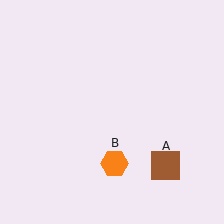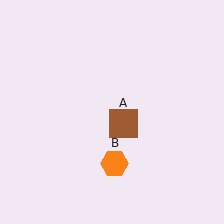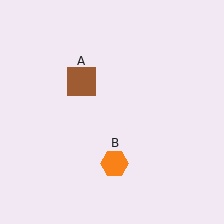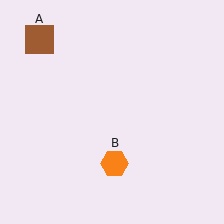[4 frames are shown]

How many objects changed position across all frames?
1 object changed position: brown square (object A).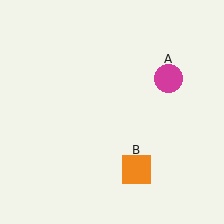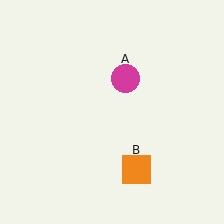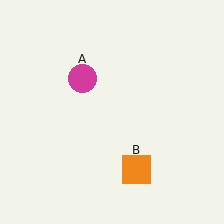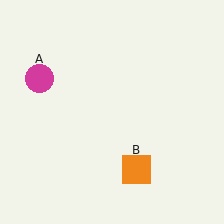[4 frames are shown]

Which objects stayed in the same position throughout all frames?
Orange square (object B) remained stationary.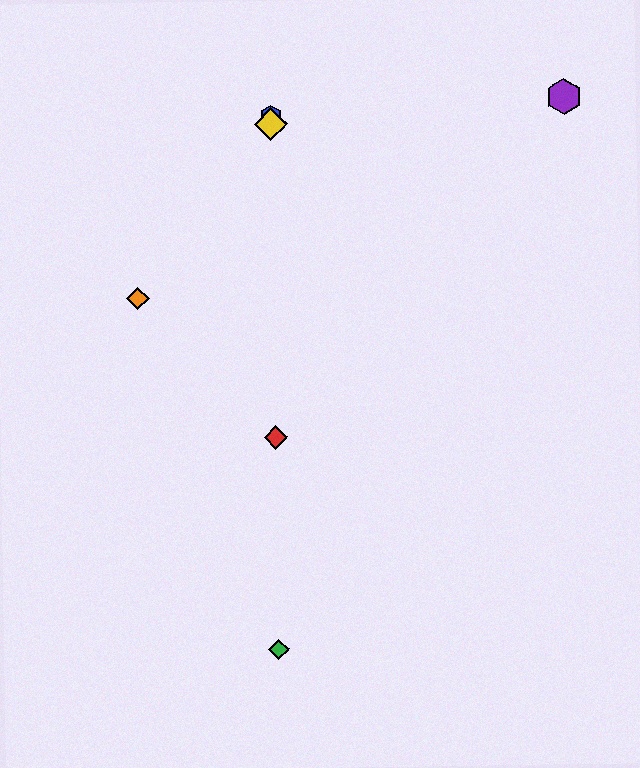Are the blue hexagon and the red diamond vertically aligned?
Yes, both are at x≈271.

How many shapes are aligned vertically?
4 shapes (the red diamond, the blue hexagon, the green diamond, the yellow diamond) are aligned vertically.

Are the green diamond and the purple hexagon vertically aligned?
No, the green diamond is at x≈279 and the purple hexagon is at x≈564.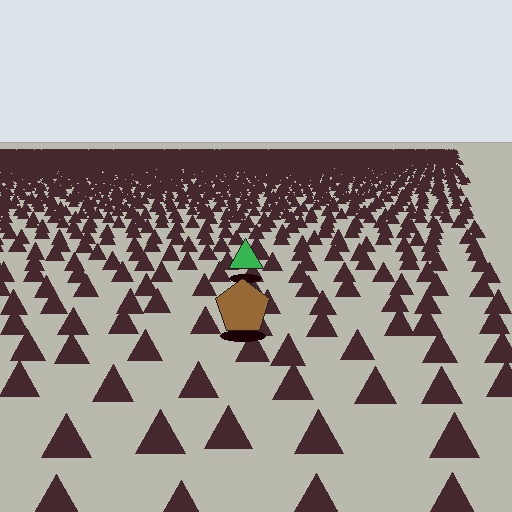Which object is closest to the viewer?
The brown pentagon is closest. The texture marks near it are larger and more spread out.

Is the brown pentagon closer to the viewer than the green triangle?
Yes. The brown pentagon is closer — you can tell from the texture gradient: the ground texture is coarser near it.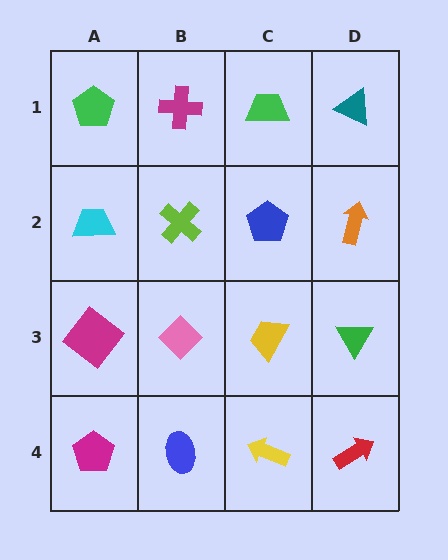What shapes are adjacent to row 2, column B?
A magenta cross (row 1, column B), a pink diamond (row 3, column B), a cyan trapezoid (row 2, column A), a blue pentagon (row 2, column C).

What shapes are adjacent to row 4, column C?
A yellow trapezoid (row 3, column C), a blue ellipse (row 4, column B), a red arrow (row 4, column D).